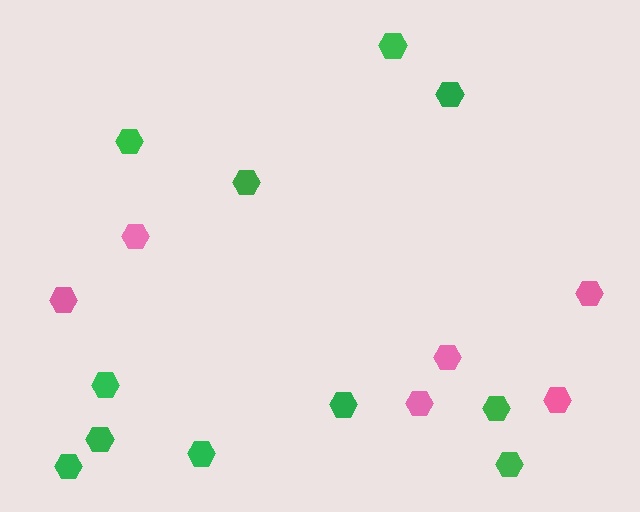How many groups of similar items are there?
There are 2 groups: one group of pink hexagons (6) and one group of green hexagons (11).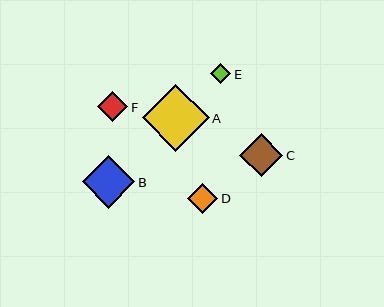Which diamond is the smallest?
Diamond E is the smallest with a size of approximately 20 pixels.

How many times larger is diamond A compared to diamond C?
Diamond A is approximately 1.6 times the size of diamond C.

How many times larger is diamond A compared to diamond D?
Diamond A is approximately 2.2 times the size of diamond D.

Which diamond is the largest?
Diamond A is the largest with a size of approximately 67 pixels.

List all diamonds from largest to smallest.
From largest to smallest: A, B, C, D, F, E.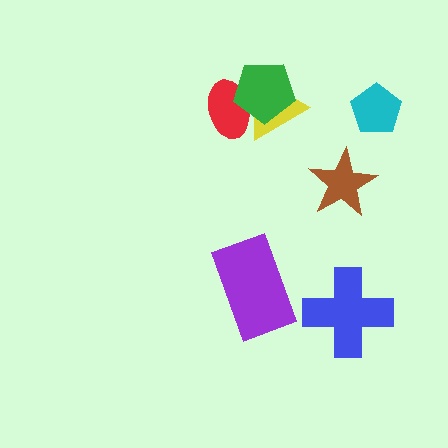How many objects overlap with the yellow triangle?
2 objects overlap with the yellow triangle.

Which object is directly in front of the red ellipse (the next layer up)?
The yellow triangle is directly in front of the red ellipse.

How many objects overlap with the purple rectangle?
0 objects overlap with the purple rectangle.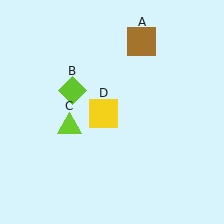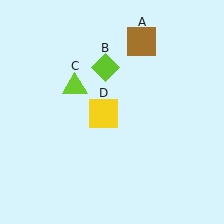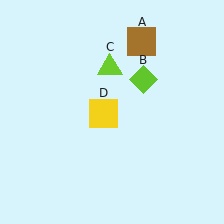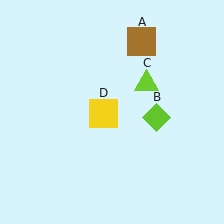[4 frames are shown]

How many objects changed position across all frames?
2 objects changed position: lime diamond (object B), lime triangle (object C).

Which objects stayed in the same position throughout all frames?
Brown square (object A) and yellow square (object D) remained stationary.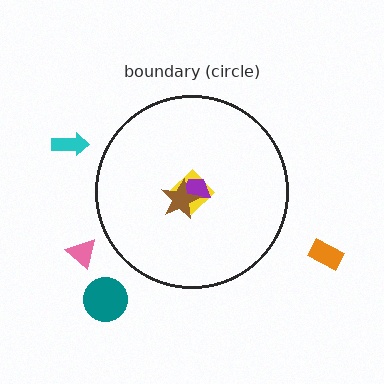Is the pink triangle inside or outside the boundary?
Outside.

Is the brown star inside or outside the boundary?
Inside.